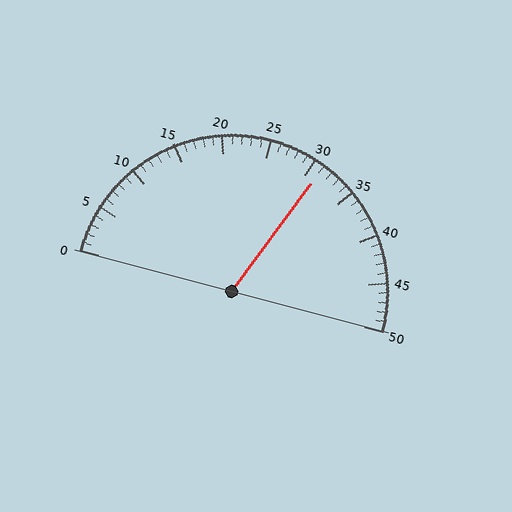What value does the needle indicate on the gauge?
The needle indicates approximately 31.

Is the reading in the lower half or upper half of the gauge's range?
The reading is in the upper half of the range (0 to 50).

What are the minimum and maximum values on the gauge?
The gauge ranges from 0 to 50.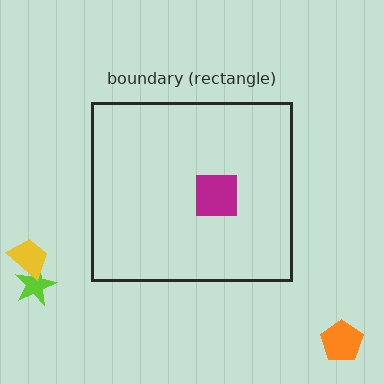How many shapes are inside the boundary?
1 inside, 3 outside.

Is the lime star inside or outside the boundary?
Outside.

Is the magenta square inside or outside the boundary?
Inside.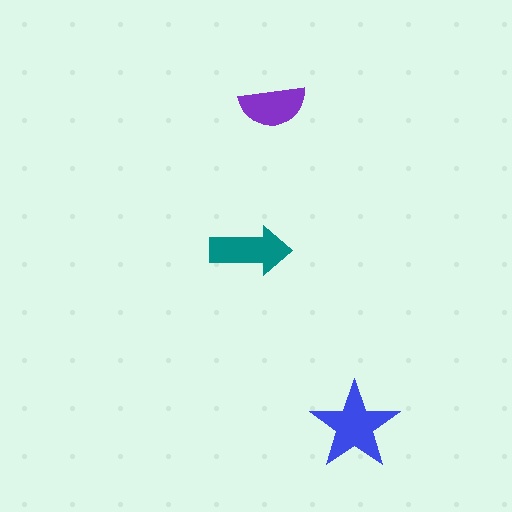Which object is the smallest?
The purple semicircle.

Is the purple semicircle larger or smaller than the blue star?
Smaller.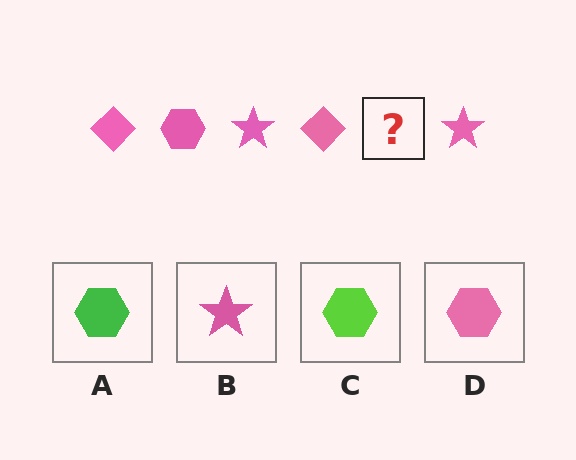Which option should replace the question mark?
Option D.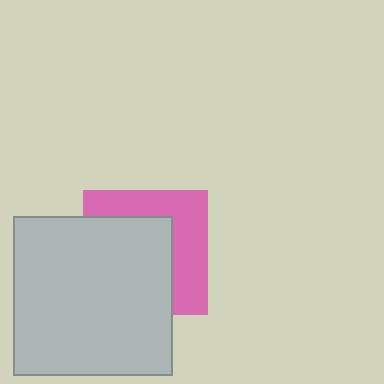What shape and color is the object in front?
The object in front is a light gray square.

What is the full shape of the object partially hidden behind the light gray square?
The partially hidden object is a pink square.